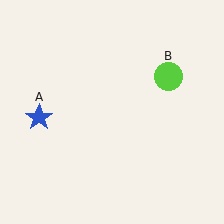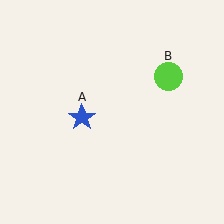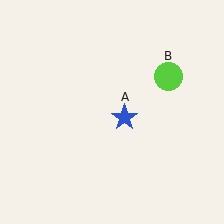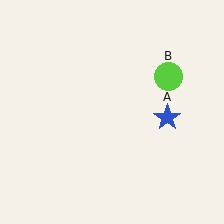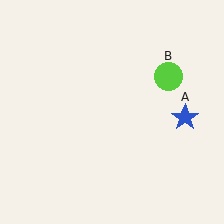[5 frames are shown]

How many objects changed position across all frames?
1 object changed position: blue star (object A).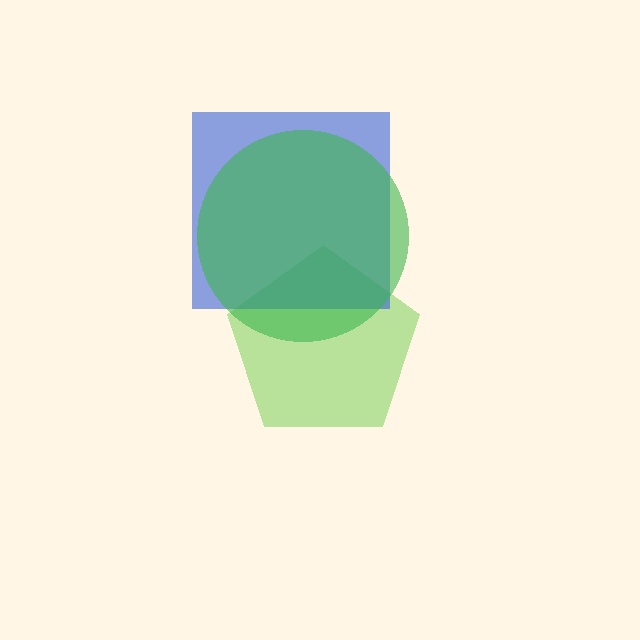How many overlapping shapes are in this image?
There are 3 overlapping shapes in the image.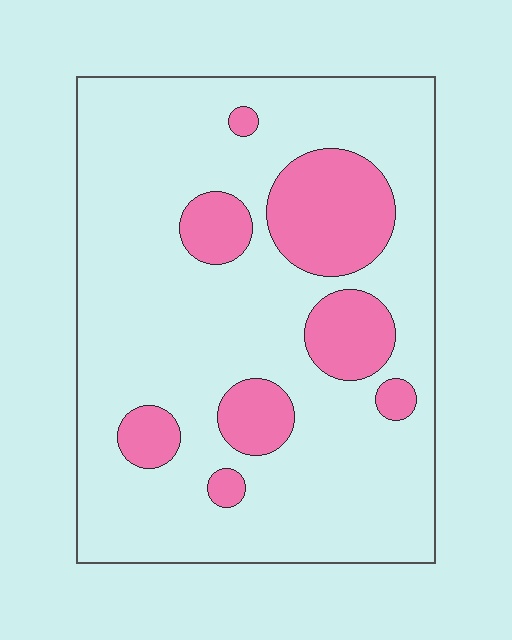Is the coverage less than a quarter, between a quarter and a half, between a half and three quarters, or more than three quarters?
Less than a quarter.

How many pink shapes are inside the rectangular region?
8.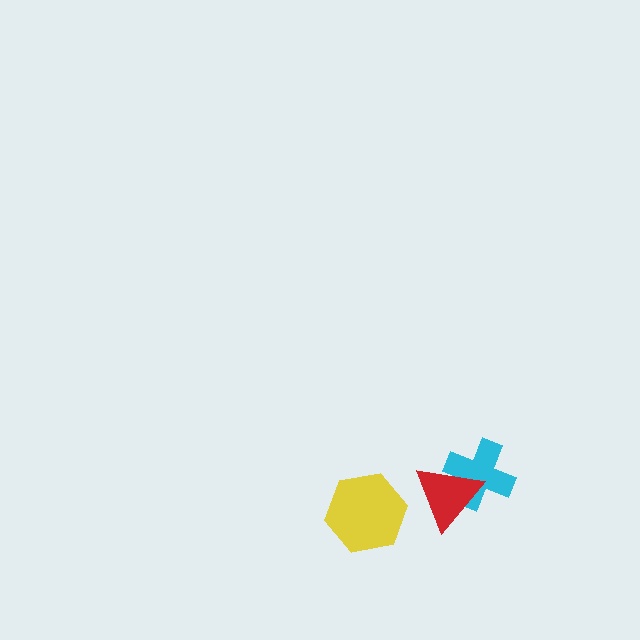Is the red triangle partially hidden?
No, no other shape covers it.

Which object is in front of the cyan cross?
The red triangle is in front of the cyan cross.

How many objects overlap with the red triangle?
1 object overlaps with the red triangle.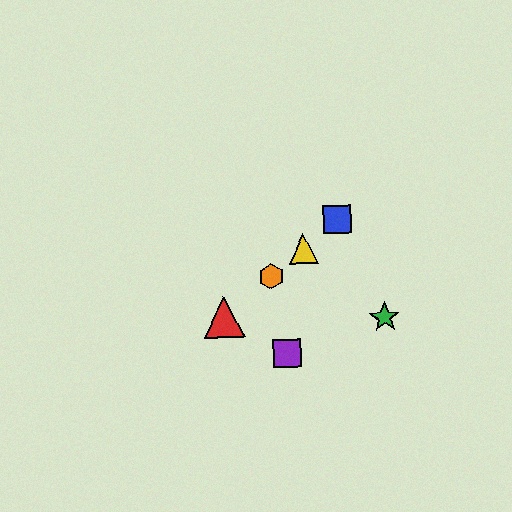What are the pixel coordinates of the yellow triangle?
The yellow triangle is at (304, 249).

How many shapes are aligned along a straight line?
4 shapes (the red triangle, the blue square, the yellow triangle, the orange hexagon) are aligned along a straight line.